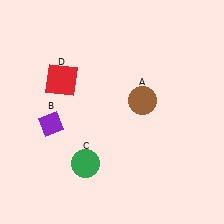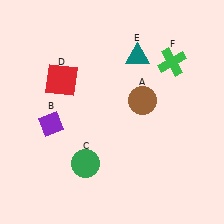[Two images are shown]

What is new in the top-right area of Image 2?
A green cross (F) was added in the top-right area of Image 2.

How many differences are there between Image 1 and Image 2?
There are 2 differences between the two images.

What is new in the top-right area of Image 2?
A teal triangle (E) was added in the top-right area of Image 2.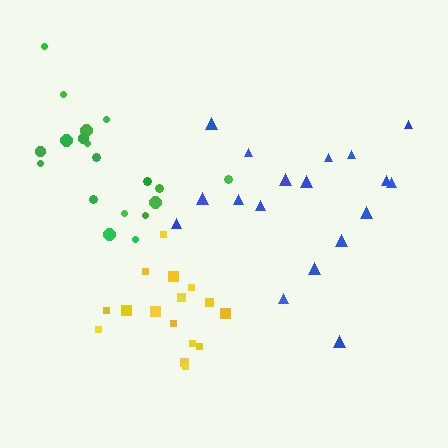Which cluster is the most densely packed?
Yellow.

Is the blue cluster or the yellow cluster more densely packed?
Yellow.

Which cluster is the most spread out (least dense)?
Blue.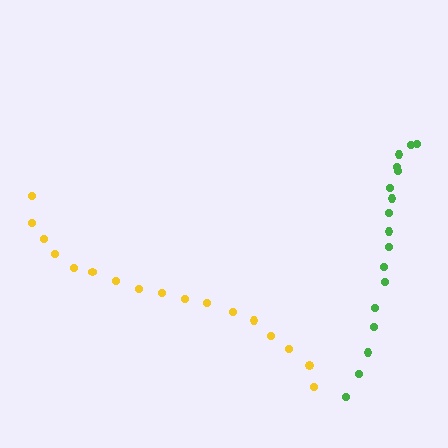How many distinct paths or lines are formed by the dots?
There are 2 distinct paths.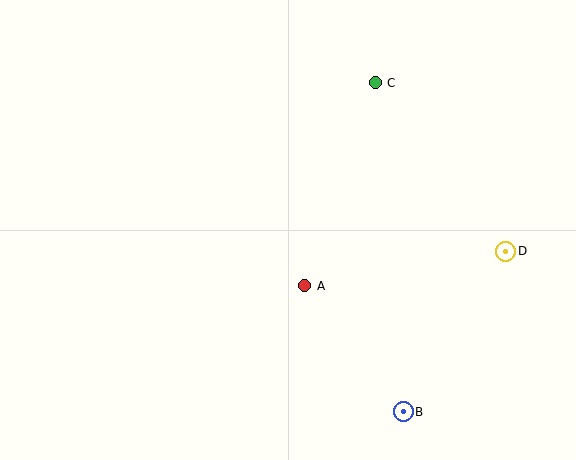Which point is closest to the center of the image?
Point A at (305, 286) is closest to the center.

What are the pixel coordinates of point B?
Point B is at (403, 412).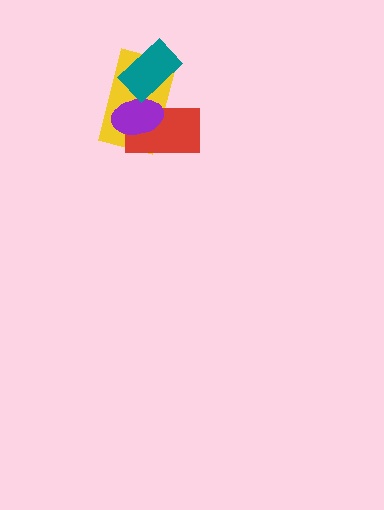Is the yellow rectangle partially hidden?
Yes, it is partially covered by another shape.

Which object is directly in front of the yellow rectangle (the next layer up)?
The red rectangle is directly in front of the yellow rectangle.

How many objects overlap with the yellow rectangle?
3 objects overlap with the yellow rectangle.